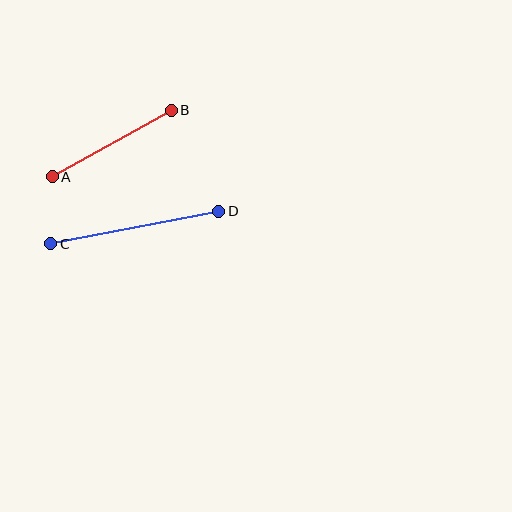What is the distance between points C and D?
The distance is approximately 171 pixels.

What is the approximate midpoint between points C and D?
The midpoint is at approximately (135, 228) pixels.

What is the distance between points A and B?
The distance is approximately 136 pixels.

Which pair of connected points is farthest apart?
Points C and D are farthest apart.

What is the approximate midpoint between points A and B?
The midpoint is at approximately (112, 143) pixels.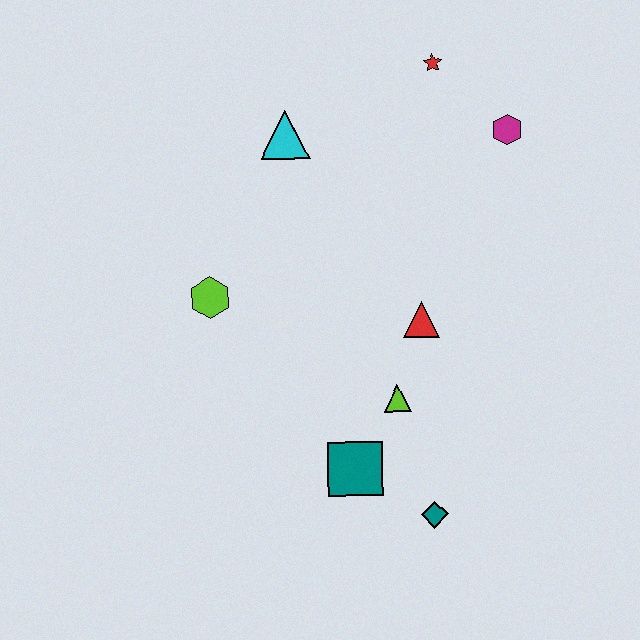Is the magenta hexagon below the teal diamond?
No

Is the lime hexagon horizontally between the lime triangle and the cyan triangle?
No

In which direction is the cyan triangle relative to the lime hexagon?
The cyan triangle is above the lime hexagon.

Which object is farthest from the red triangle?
The red star is farthest from the red triangle.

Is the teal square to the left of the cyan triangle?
No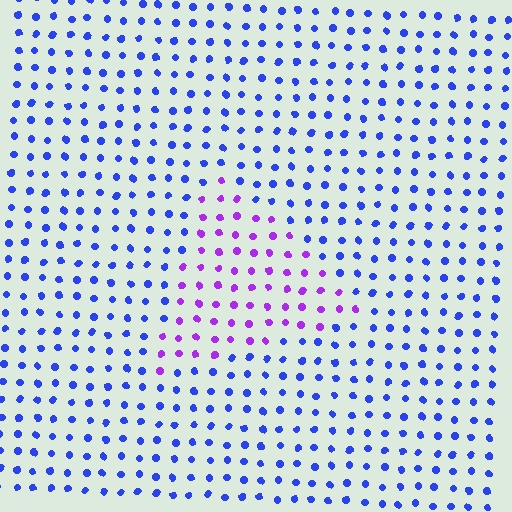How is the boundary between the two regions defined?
The boundary is defined purely by a slight shift in hue (about 49 degrees). Spacing, size, and orientation are identical on both sides.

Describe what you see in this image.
The image is filled with small blue elements in a uniform arrangement. A triangle-shaped region is visible where the elements are tinted to a slightly different hue, forming a subtle color boundary.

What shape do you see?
I see a triangle.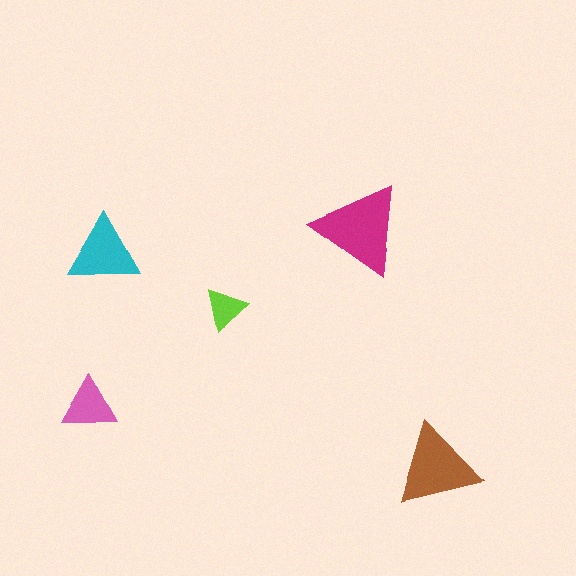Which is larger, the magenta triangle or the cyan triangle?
The magenta one.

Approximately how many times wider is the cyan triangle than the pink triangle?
About 1.5 times wider.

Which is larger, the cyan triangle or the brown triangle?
The brown one.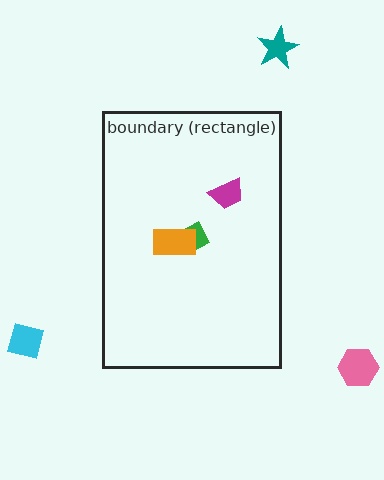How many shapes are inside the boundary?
3 inside, 3 outside.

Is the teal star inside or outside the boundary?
Outside.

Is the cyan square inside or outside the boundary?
Outside.